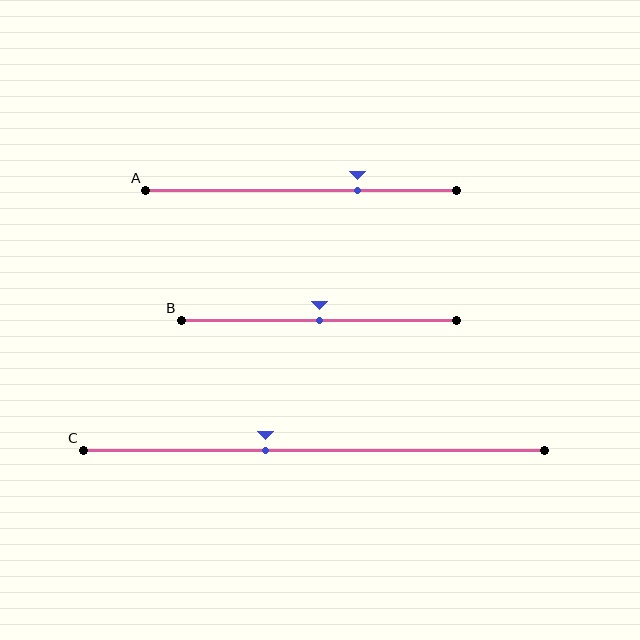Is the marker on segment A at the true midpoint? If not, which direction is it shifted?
No, the marker on segment A is shifted to the right by about 18% of the segment length.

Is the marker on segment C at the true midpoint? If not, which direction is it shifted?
No, the marker on segment C is shifted to the left by about 10% of the segment length.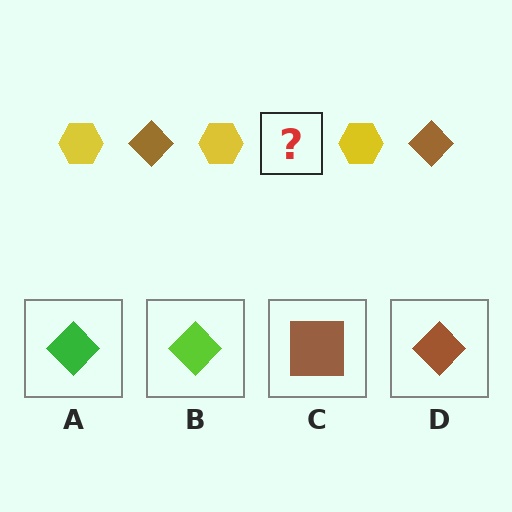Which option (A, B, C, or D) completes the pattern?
D.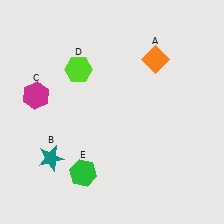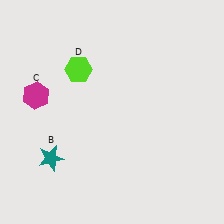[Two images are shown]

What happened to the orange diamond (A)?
The orange diamond (A) was removed in Image 2. It was in the top-right area of Image 1.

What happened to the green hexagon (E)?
The green hexagon (E) was removed in Image 2. It was in the bottom-left area of Image 1.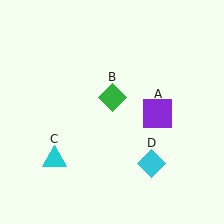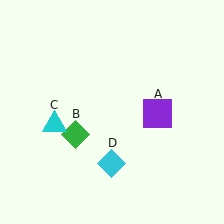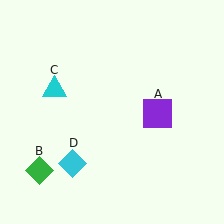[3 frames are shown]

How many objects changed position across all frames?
3 objects changed position: green diamond (object B), cyan triangle (object C), cyan diamond (object D).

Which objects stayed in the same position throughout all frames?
Purple square (object A) remained stationary.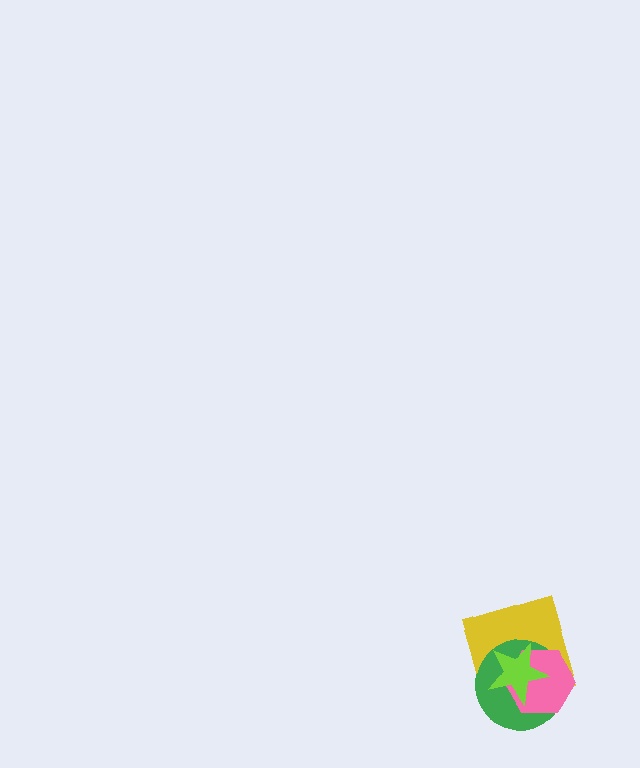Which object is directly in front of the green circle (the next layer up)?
The pink hexagon is directly in front of the green circle.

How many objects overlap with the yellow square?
3 objects overlap with the yellow square.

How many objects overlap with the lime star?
3 objects overlap with the lime star.